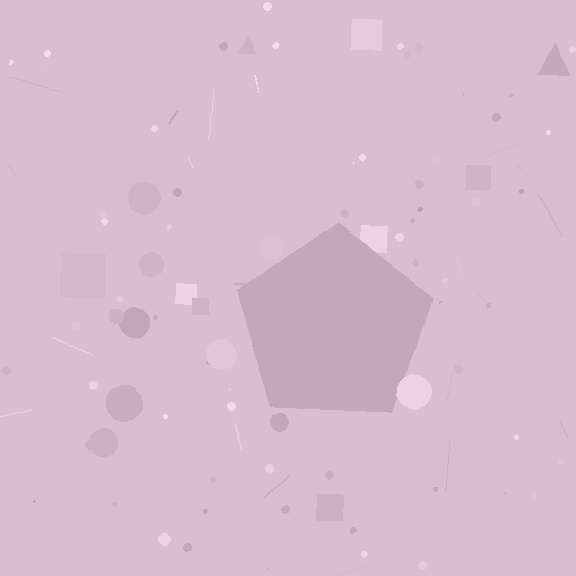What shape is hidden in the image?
A pentagon is hidden in the image.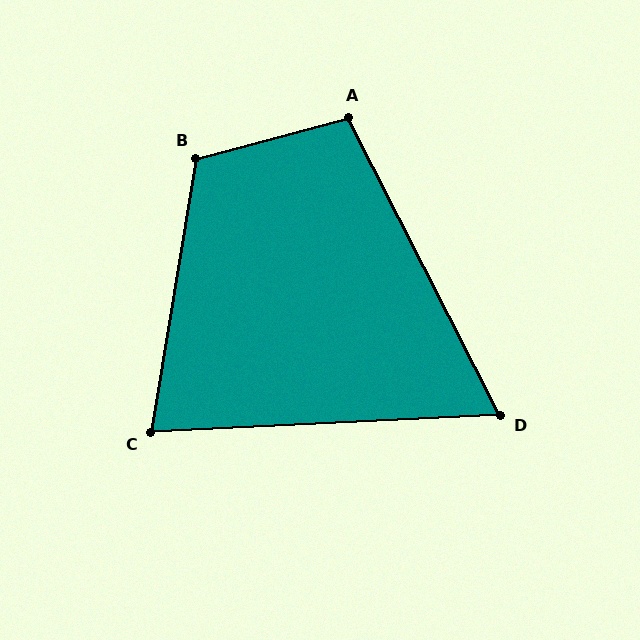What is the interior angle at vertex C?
Approximately 78 degrees (acute).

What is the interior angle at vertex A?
Approximately 102 degrees (obtuse).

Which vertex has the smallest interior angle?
D, at approximately 66 degrees.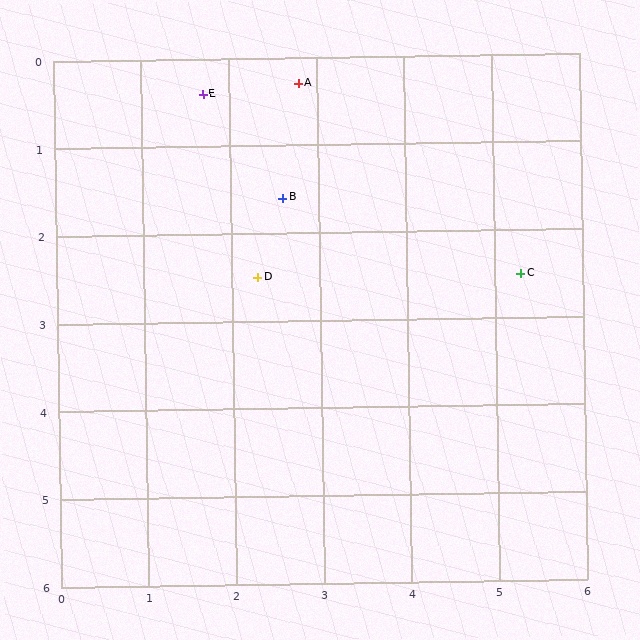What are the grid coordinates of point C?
Point C is at approximately (5.3, 2.5).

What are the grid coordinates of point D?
Point D is at approximately (2.3, 2.5).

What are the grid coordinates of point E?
Point E is at approximately (1.7, 0.4).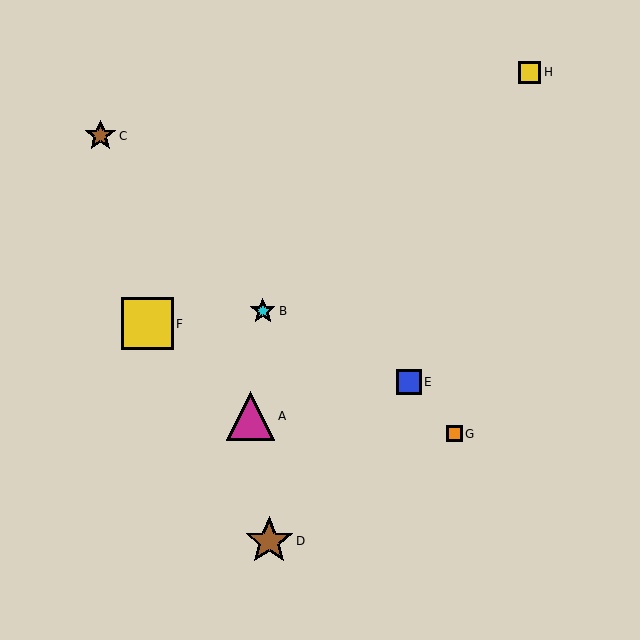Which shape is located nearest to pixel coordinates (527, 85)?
The yellow square (labeled H) at (529, 72) is nearest to that location.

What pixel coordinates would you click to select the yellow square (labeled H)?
Click at (529, 72) to select the yellow square H.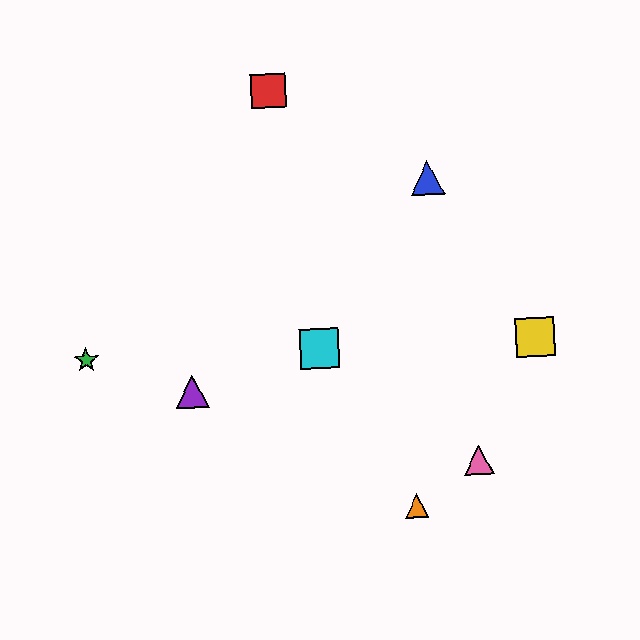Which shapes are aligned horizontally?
The green star, the yellow square, the cyan square are aligned horizontally.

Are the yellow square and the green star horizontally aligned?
Yes, both are at y≈337.